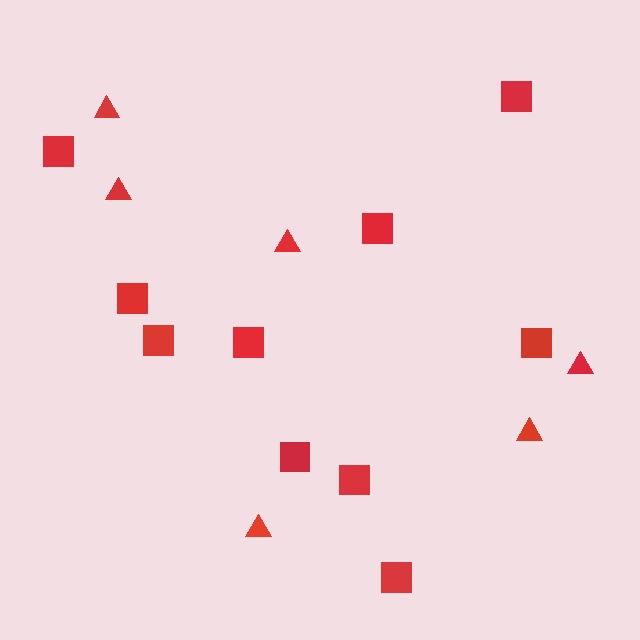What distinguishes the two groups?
There are 2 groups: one group of triangles (6) and one group of squares (10).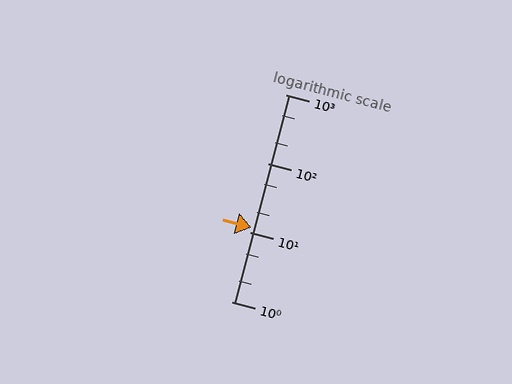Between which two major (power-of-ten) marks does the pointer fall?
The pointer is between 10 and 100.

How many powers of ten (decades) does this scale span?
The scale spans 3 decades, from 1 to 1000.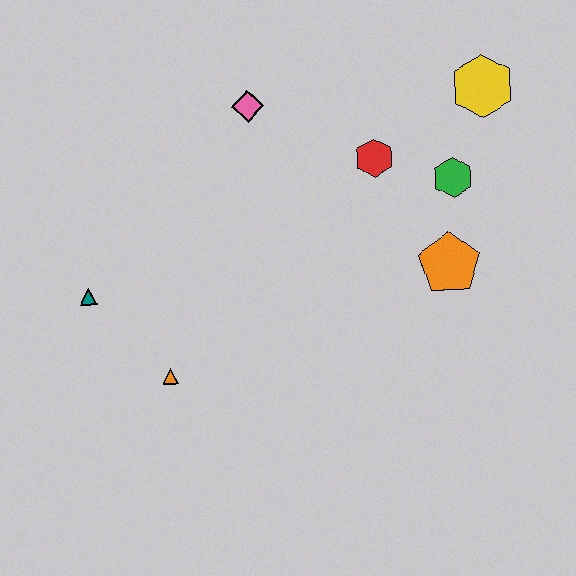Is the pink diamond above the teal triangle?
Yes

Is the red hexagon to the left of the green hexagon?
Yes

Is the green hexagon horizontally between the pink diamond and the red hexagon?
No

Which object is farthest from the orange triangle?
The yellow hexagon is farthest from the orange triangle.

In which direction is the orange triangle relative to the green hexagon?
The orange triangle is to the left of the green hexagon.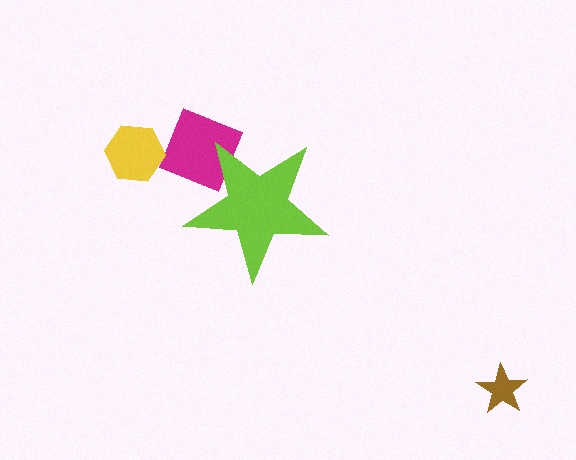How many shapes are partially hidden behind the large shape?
1 shape is partially hidden.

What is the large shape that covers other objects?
A lime star.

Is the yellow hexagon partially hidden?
No, the yellow hexagon is fully visible.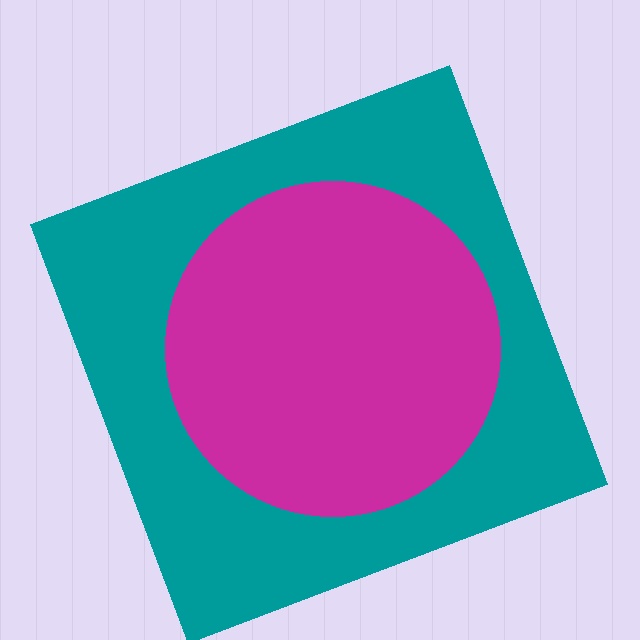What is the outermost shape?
The teal square.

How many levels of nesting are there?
2.